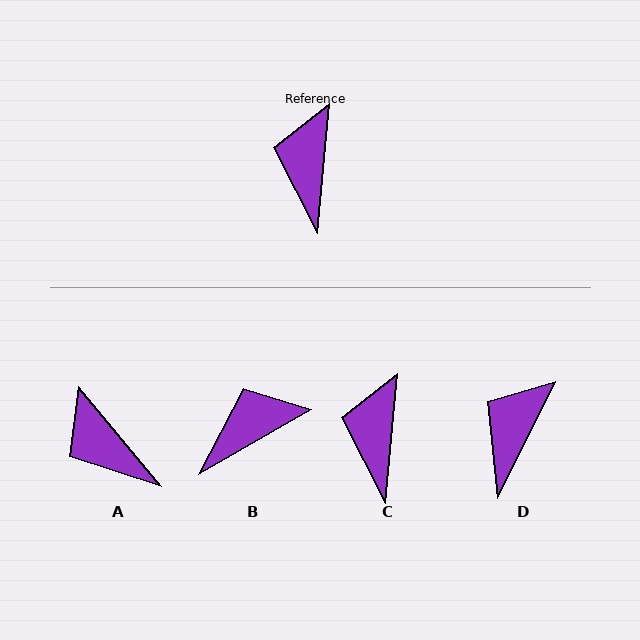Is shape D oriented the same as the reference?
No, it is off by about 21 degrees.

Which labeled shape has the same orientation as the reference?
C.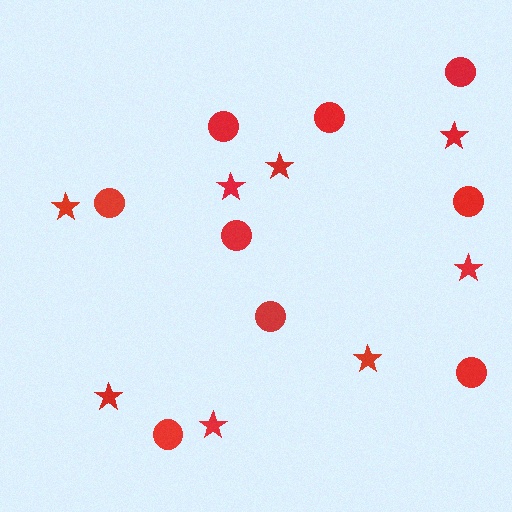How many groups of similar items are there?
There are 2 groups: one group of circles (9) and one group of stars (8).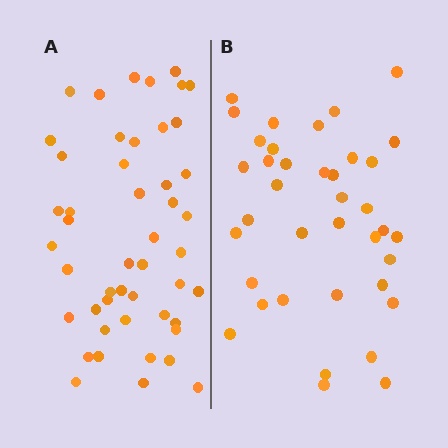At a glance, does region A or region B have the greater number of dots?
Region A (the left region) has more dots.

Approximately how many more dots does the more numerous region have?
Region A has roughly 10 or so more dots than region B.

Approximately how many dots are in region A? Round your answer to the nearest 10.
About 50 dots. (The exact count is 48, which rounds to 50.)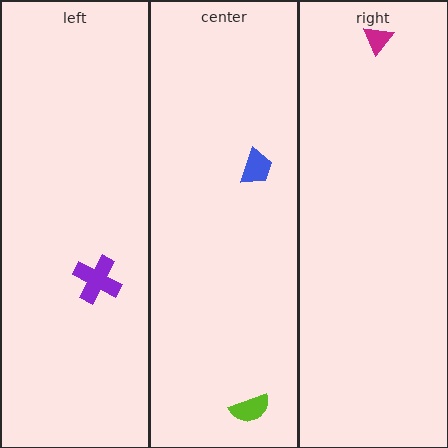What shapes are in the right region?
The magenta triangle.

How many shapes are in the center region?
2.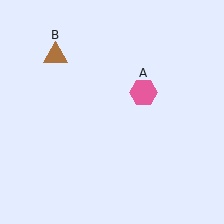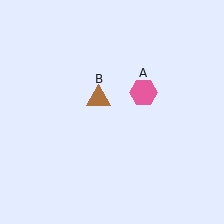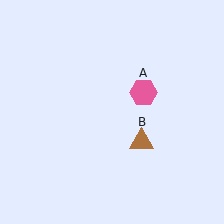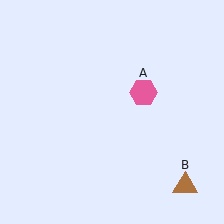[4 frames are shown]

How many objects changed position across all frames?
1 object changed position: brown triangle (object B).